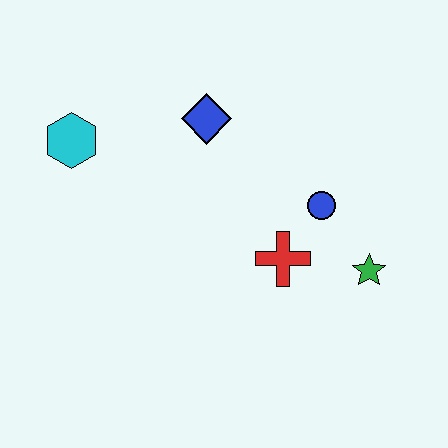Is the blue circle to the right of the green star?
No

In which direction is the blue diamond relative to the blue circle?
The blue diamond is to the left of the blue circle.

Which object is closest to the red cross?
The blue circle is closest to the red cross.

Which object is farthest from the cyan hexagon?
The green star is farthest from the cyan hexagon.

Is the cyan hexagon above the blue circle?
Yes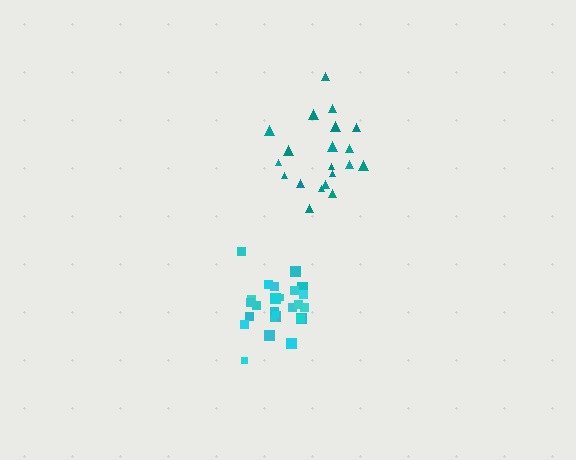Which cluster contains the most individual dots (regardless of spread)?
Cyan (26).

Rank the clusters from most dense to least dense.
cyan, teal.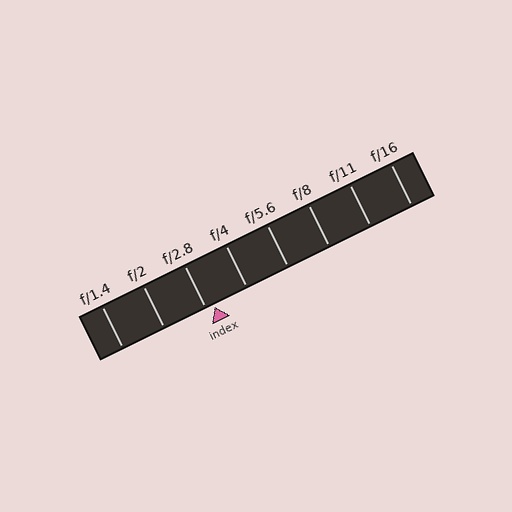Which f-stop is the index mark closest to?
The index mark is closest to f/2.8.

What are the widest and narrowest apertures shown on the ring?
The widest aperture shown is f/1.4 and the narrowest is f/16.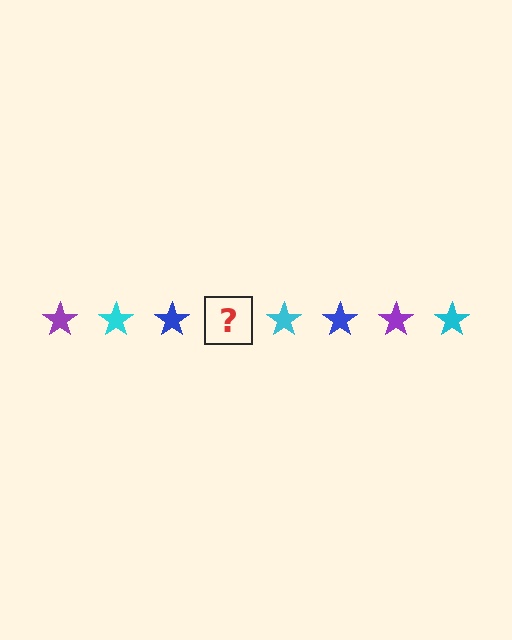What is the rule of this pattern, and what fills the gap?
The rule is that the pattern cycles through purple, cyan, blue stars. The gap should be filled with a purple star.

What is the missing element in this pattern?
The missing element is a purple star.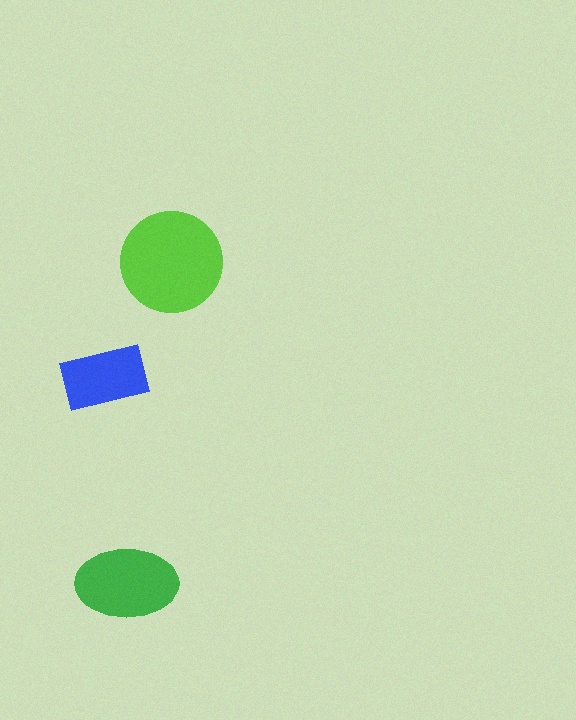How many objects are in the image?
There are 3 objects in the image.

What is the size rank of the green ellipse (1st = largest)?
2nd.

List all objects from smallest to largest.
The blue rectangle, the green ellipse, the lime circle.